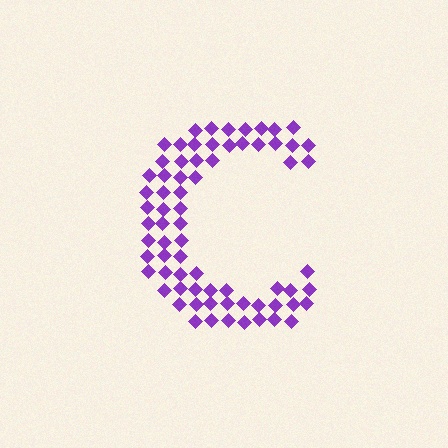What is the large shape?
The large shape is the letter C.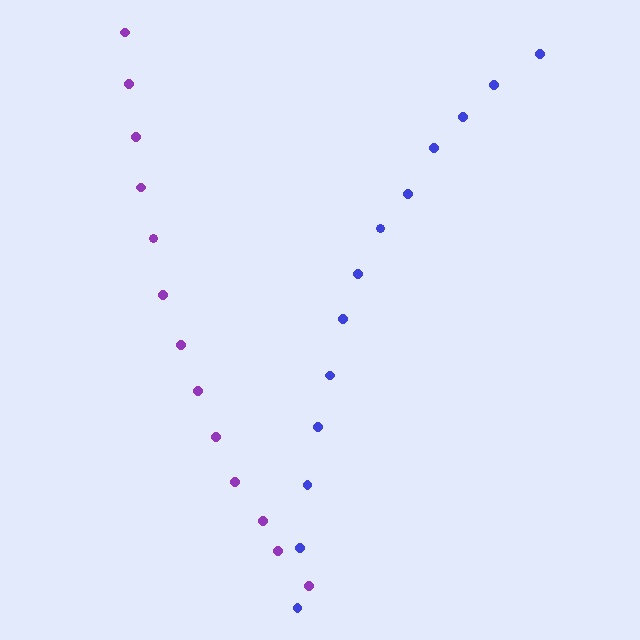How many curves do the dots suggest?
There are 2 distinct paths.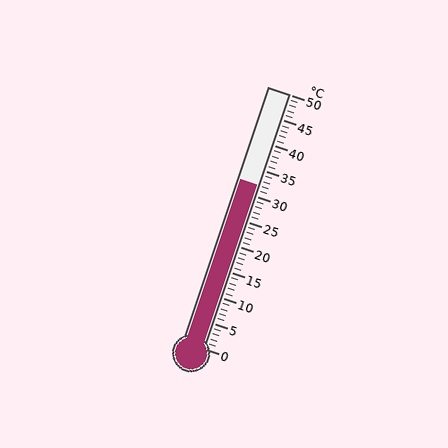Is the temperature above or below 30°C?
The temperature is above 30°C.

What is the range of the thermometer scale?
The thermometer scale ranges from 0°C to 50°C.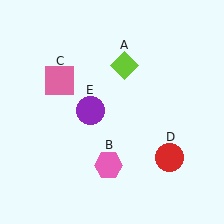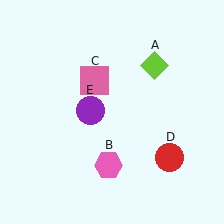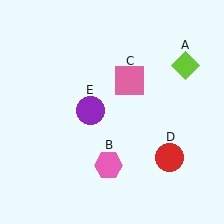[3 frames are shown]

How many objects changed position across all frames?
2 objects changed position: lime diamond (object A), pink square (object C).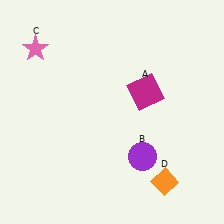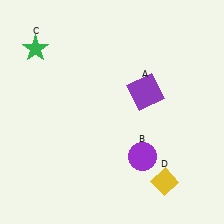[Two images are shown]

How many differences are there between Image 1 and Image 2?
There are 3 differences between the two images.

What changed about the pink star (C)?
In Image 1, C is pink. In Image 2, it changed to green.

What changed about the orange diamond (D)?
In Image 1, D is orange. In Image 2, it changed to yellow.